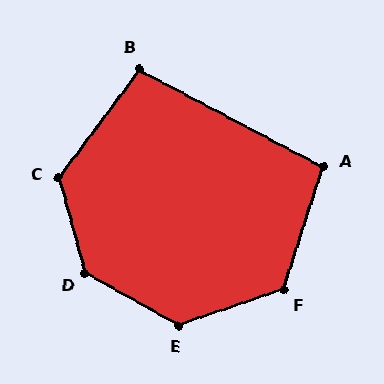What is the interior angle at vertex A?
Approximately 100 degrees (obtuse).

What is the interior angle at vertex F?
Approximately 127 degrees (obtuse).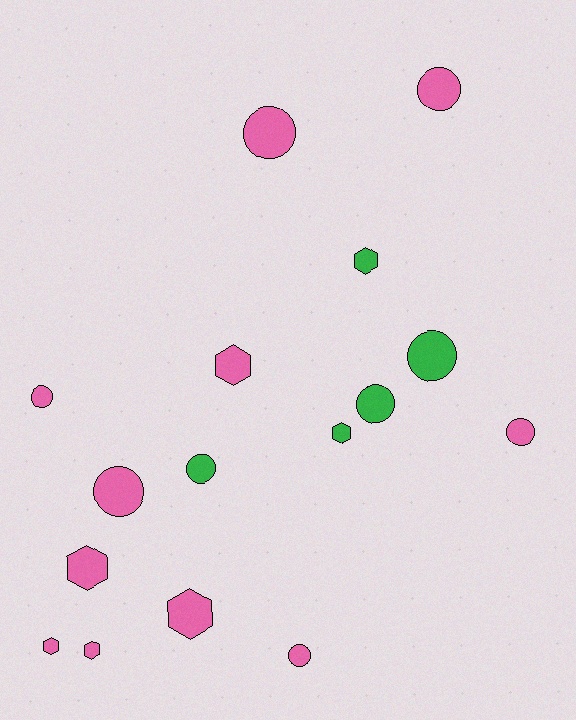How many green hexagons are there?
There are 2 green hexagons.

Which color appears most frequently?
Pink, with 11 objects.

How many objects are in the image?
There are 16 objects.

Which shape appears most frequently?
Circle, with 9 objects.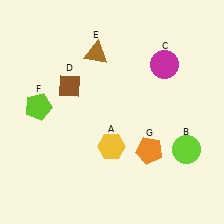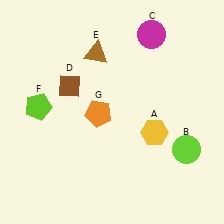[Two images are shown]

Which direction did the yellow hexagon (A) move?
The yellow hexagon (A) moved right.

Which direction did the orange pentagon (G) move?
The orange pentagon (G) moved left.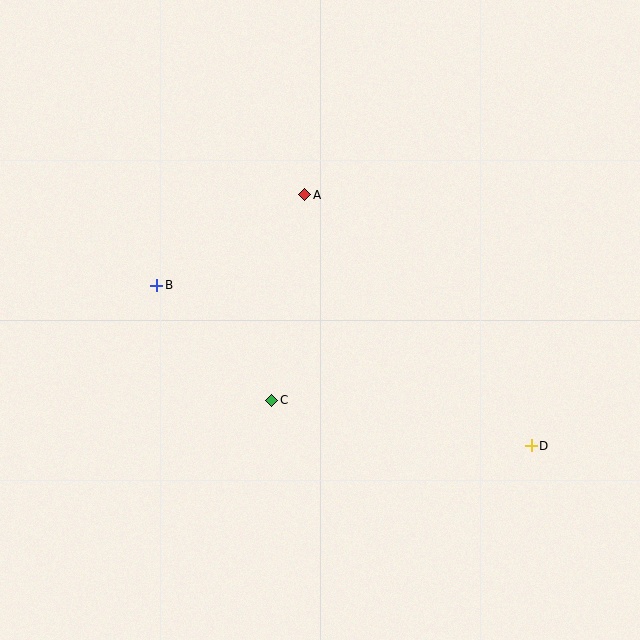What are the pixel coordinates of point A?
Point A is at (305, 195).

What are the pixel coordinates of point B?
Point B is at (157, 285).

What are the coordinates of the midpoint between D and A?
The midpoint between D and A is at (418, 320).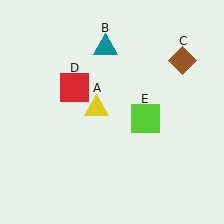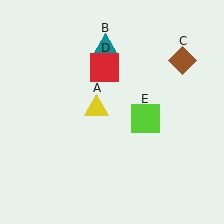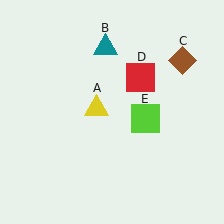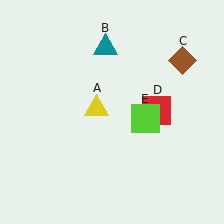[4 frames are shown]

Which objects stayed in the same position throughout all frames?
Yellow triangle (object A) and teal triangle (object B) and brown diamond (object C) and lime square (object E) remained stationary.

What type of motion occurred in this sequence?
The red square (object D) rotated clockwise around the center of the scene.